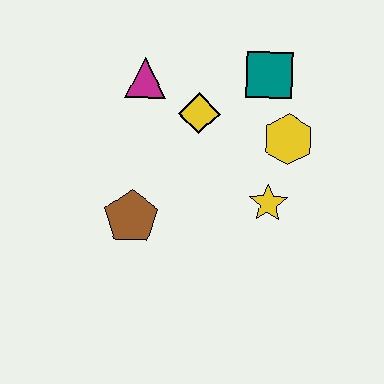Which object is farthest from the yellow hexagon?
The brown pentagon is farthest from the yellow hexagon.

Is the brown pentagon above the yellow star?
No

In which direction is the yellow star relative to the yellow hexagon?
The yellow star is below the yellow hexagon.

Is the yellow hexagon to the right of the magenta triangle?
Yes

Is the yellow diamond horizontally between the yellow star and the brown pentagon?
Yes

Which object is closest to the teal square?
The yellow hexagon is closest to the teal square.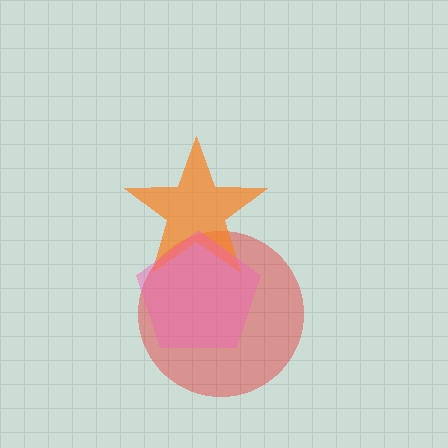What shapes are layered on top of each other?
The layered shapes are: a red circle, an orange star, a pink pentagon.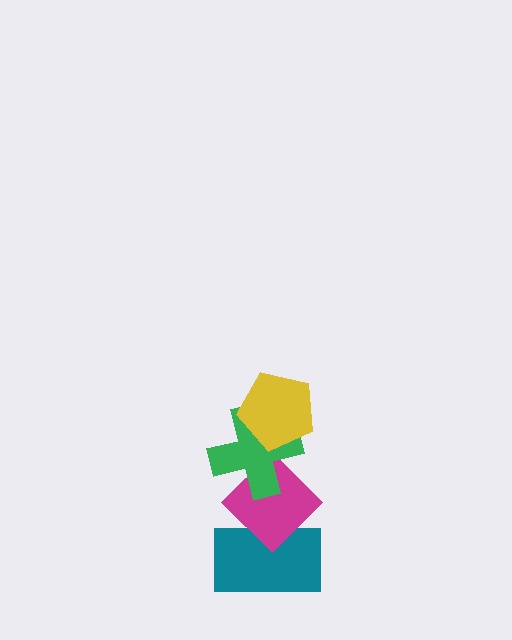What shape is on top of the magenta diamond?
The green cross is on top of the magenta diamond.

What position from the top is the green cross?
The green cross is 2nd from the top.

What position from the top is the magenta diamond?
The magenta diamond is 3rd from the top.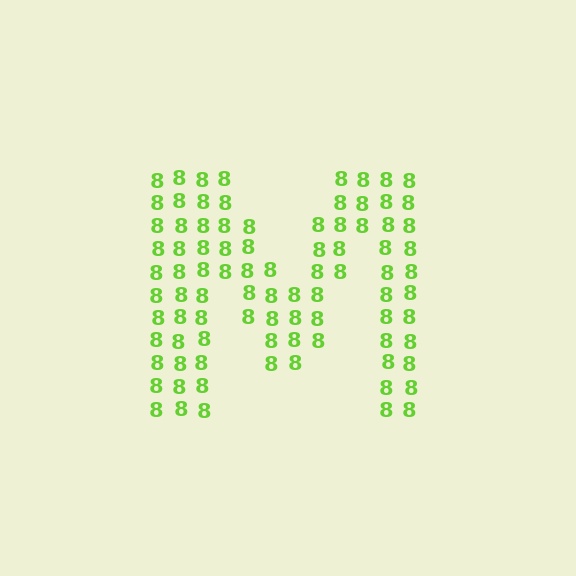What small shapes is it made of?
It is made of small digit 8's.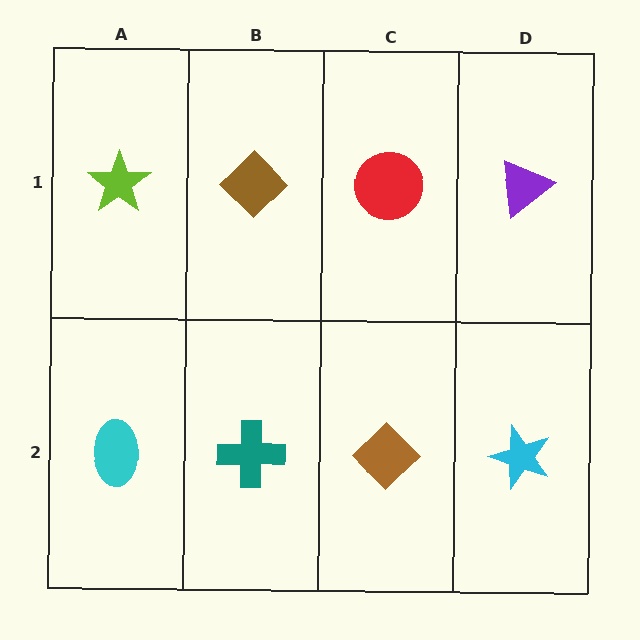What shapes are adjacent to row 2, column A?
A lime star (row 1, column A), a teal cross (row 2, column B).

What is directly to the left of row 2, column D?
A brown diamond.